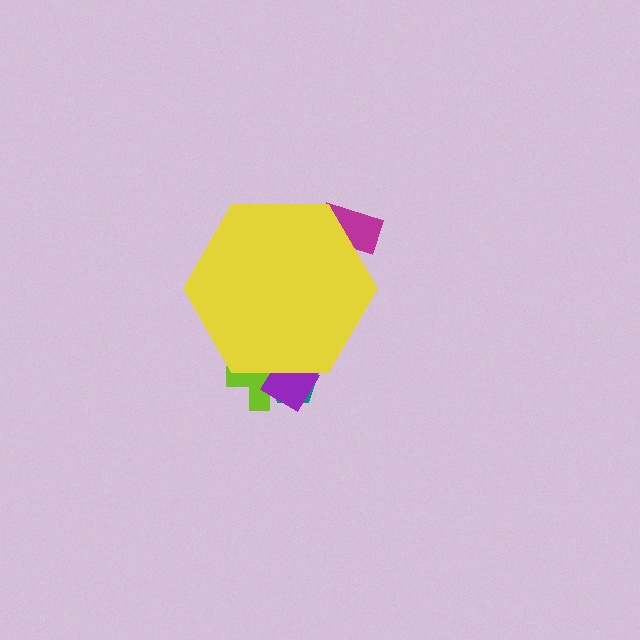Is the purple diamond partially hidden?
Yes, the purple diamond is partially hidden behind the yellow hexagon.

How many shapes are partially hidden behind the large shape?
4 shapes are partially hidden.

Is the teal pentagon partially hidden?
Yes, the teal pentagon is partially hidden behind the yellow hexagon.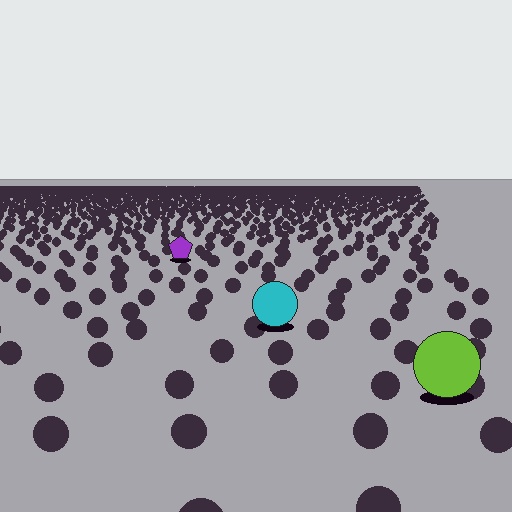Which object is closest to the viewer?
The lime circle is closest. The texture marks near it are larger and more spread out.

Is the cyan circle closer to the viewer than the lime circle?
No. The lime circle is closer — you can tell from the texture gradient: the ground texture is coarser near it.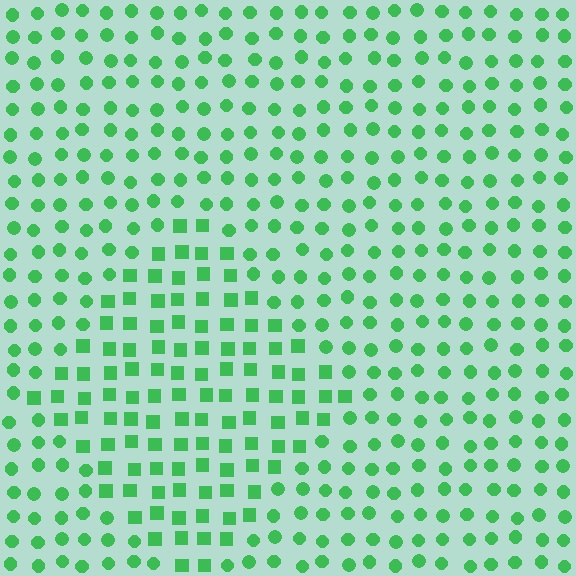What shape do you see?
I see a diamond.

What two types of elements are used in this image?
The image uses squares inside the diamond region and circles outside it.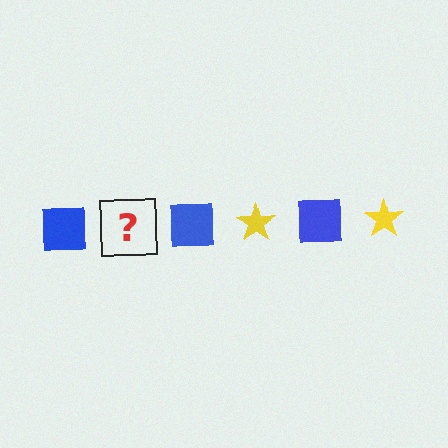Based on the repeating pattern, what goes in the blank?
The blank should be a yellow star.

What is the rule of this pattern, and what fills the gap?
The rule is that the pattern alternates between blue square and yellow star. The gap should be filled with a yellow star.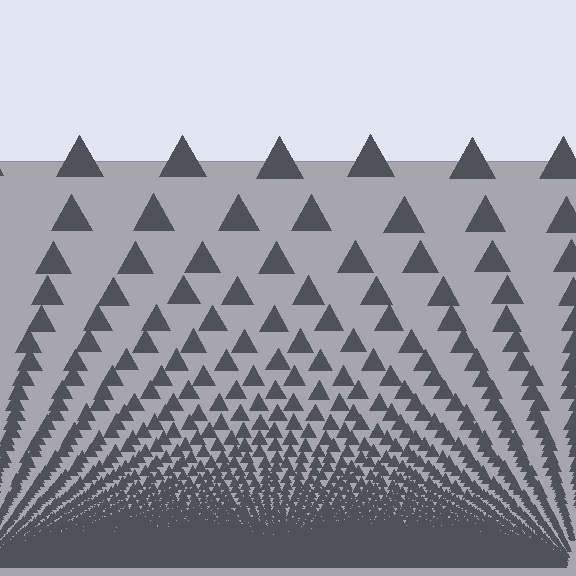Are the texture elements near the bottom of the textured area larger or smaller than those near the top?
Smaller. The gradient is inverted — elements near the bottom are smaller and denser.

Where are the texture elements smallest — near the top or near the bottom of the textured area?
Near the bottom.